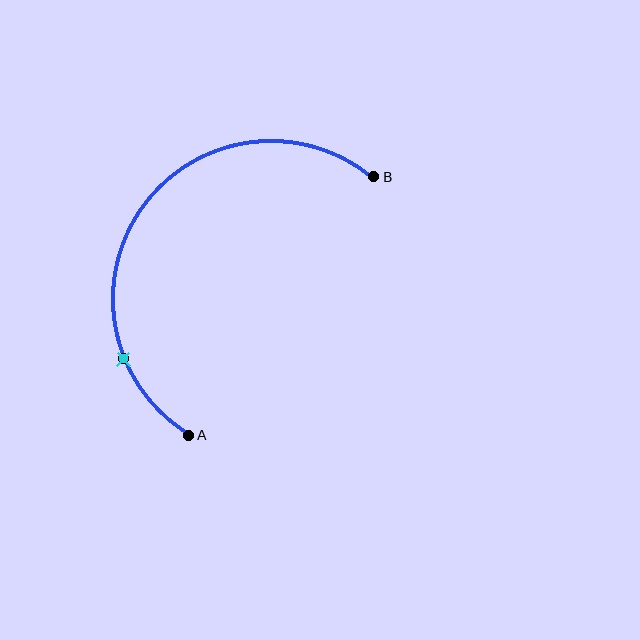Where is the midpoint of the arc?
The arc midpoint is the point on the curve farthest from the straight line joining A and B. It sits above and to the left of that line.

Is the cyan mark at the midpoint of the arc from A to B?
No. The cyan mark lies on the arc but is closer to endpoint A. The arc midpoint would be at the point on the curve equidistant along the arc from both A and B.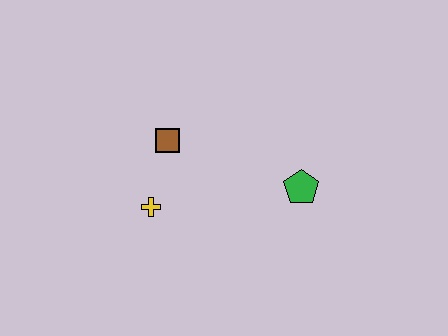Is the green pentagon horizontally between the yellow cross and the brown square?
No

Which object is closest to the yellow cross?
The brown square is closest to the yellow cross.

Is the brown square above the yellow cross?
Yes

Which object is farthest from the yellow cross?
The green pentagon is farthest from the yellow cross.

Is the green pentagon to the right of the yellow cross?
Yes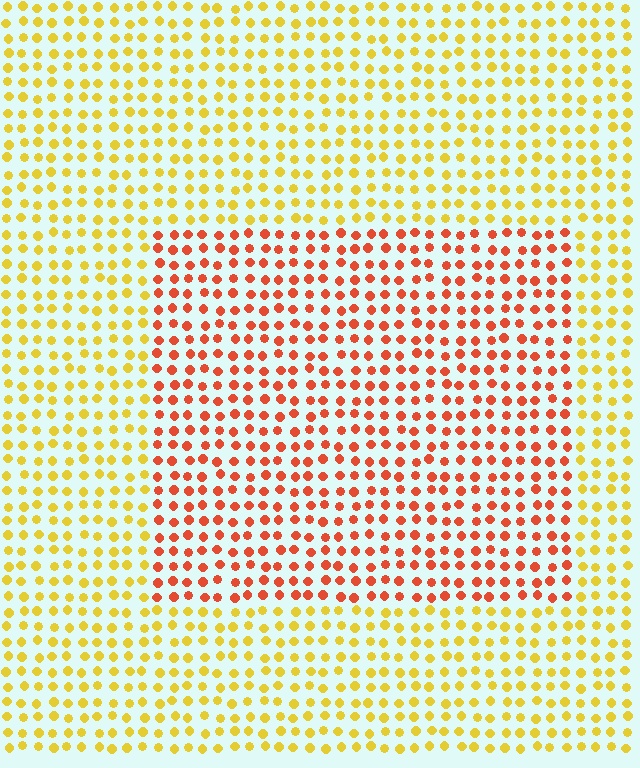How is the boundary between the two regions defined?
The boundary is defined purely by a slight shift in hue (about 44 degrees). Spacing, size, and orientation are identical on both sides.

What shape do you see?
I see a rectangle.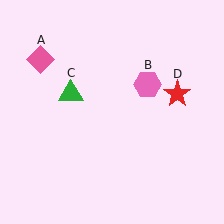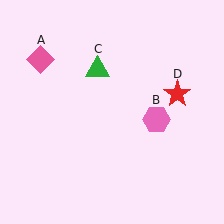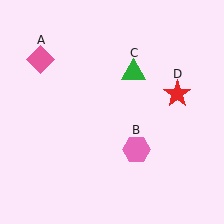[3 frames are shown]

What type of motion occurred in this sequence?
The pink hexagon (object B), green triangle (object C) rotated clockwise around the center of the scene.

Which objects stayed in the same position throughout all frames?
Pink diamond (object A) and red star (object D) remained stationary.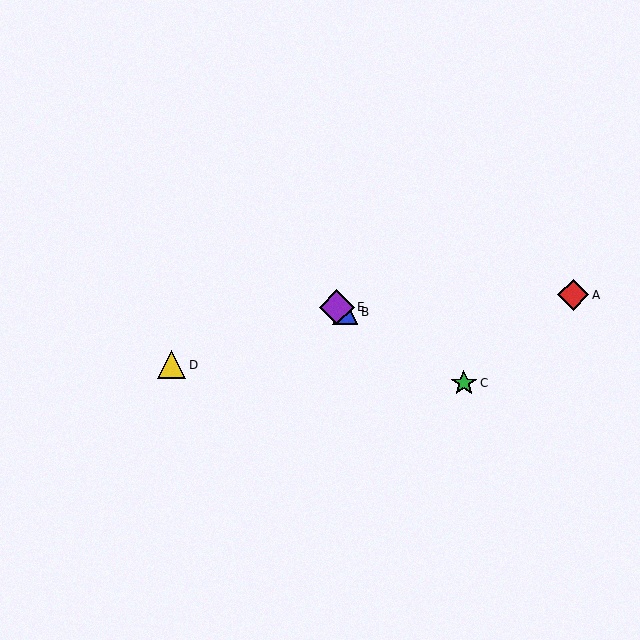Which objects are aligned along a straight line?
Objects B, C, E are aligned along a straight line.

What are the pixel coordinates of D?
Object D is at (172, 365).